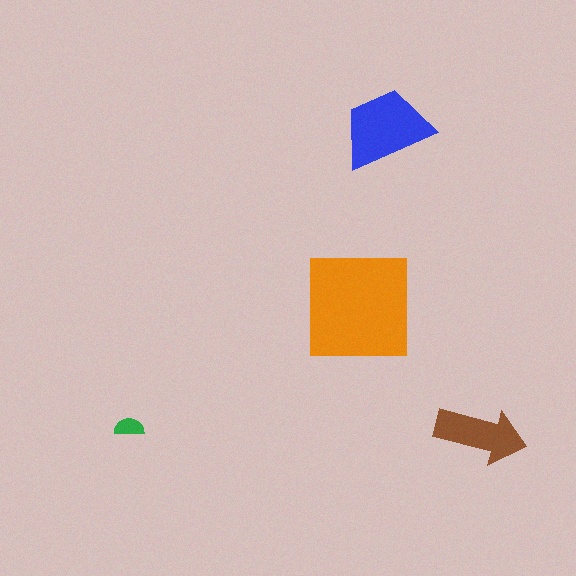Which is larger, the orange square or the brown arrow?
The orange square.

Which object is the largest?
The orange square.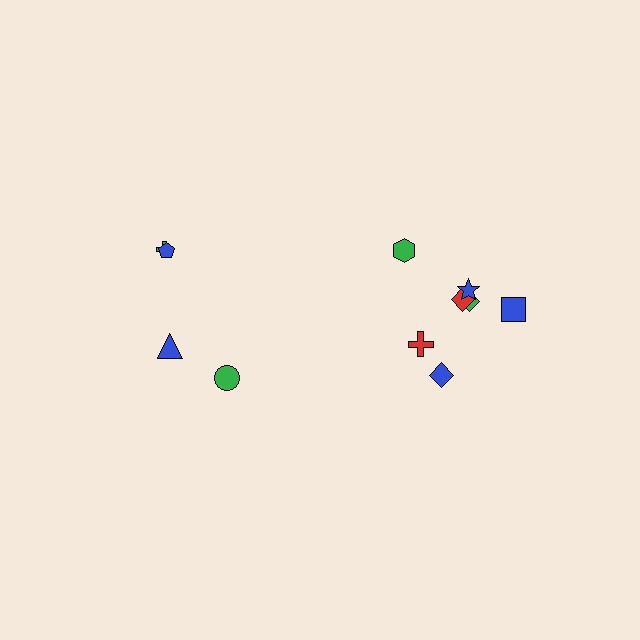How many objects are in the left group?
There are 4 objects.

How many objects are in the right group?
There are 7 objects.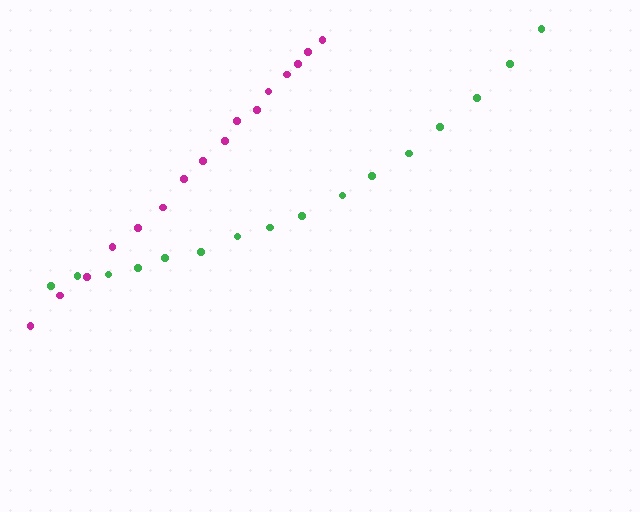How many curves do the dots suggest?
There are 2 distinct paths.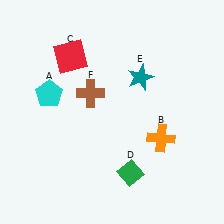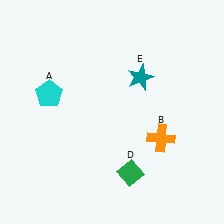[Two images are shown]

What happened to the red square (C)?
The red square (C) was removed in Image 2. It was in the top-left area of Image 1.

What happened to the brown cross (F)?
The brown cross (F) was removed in Image 2. It was in the top-left area of Image 1.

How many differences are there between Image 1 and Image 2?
There are 2 differences between the two images.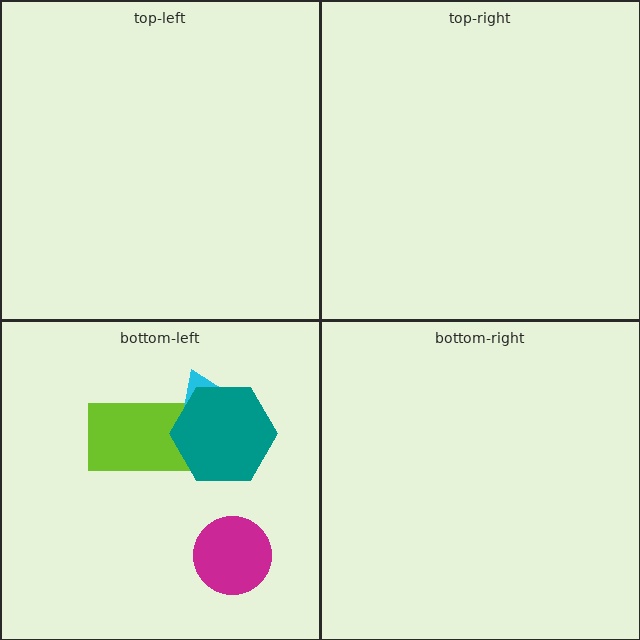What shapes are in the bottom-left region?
The magenta circle, the lime rectangle, the cyan trapezoid, the teal hexagon.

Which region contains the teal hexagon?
The bottom-left region.